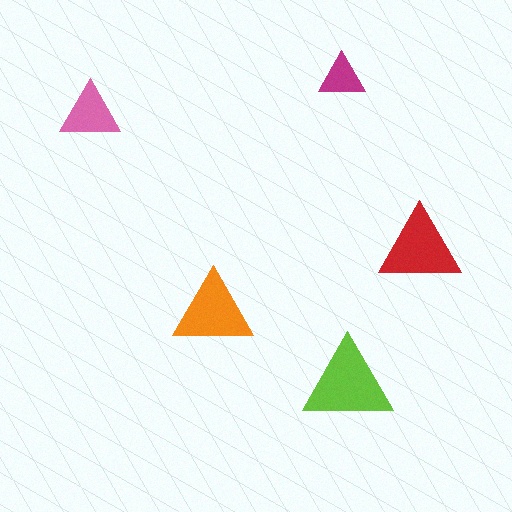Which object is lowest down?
The lime triangle is bottommost.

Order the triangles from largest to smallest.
the lime one, the red one, the orange one, the pink one, the magenta one.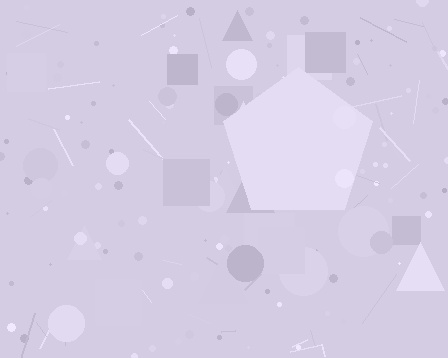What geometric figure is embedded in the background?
A pentagon is embedded in the background.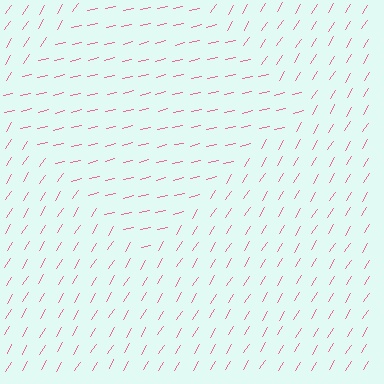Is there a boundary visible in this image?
Yes, there is a texture boundary formed by a change in line orientation.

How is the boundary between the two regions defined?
The boundary is defined purely by a change in line orientation (approximately 45 degrees difference). All lines are the same color and thickness.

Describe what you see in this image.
The image is filled with small pink line segments. A diamond region in the image has lines oriented differently from the surrounding lines, creating a visible texture boundary.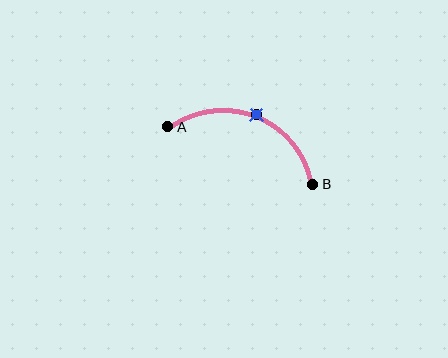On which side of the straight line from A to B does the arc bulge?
The arc bulges above the straight line connecting A and B.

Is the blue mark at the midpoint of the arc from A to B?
Yes. The blue mark lies on the arc at equal arc-length from both A and B — it is the arc midpoint.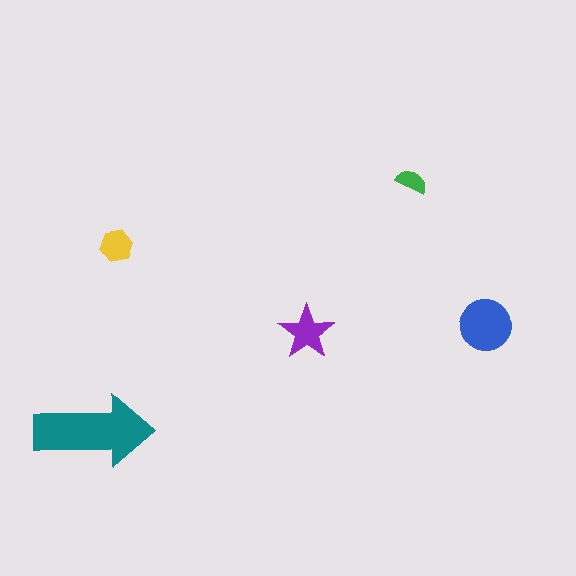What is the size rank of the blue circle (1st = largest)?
2nd.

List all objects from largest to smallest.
The teal arrow, the blue circle, the purple star, the yellow hexagon, the green semicircle.